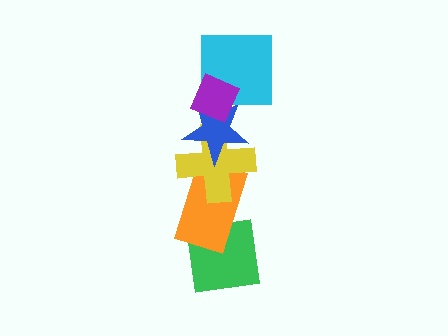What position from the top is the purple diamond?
The purple diamond is 1st from the top.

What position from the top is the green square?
The green square is 6th from the top.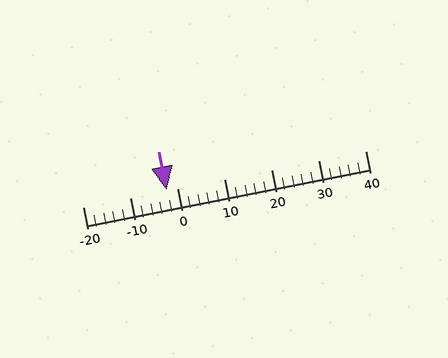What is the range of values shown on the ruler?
The ruler shows values from -20 to 40.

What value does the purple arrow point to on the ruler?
The purple arrow points to approximately -2.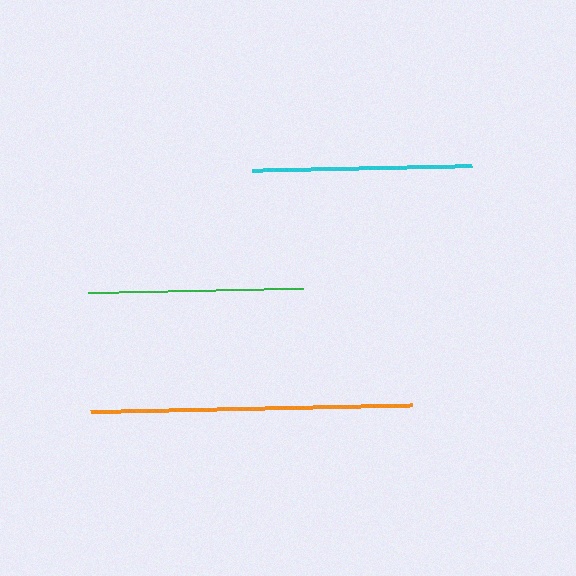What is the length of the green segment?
The green segment is approximately 215 pixels long.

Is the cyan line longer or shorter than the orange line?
The orange line is longer than the cyan line.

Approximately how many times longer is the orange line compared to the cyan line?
The orange line is approximately 1.5 times the length of the cyan line.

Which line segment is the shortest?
The green line is the shortest at approximately 215 pixels.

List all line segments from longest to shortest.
From longest to shortest: orange, cyan, green.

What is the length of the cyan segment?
The cyan segment is approximately 221 pixels long.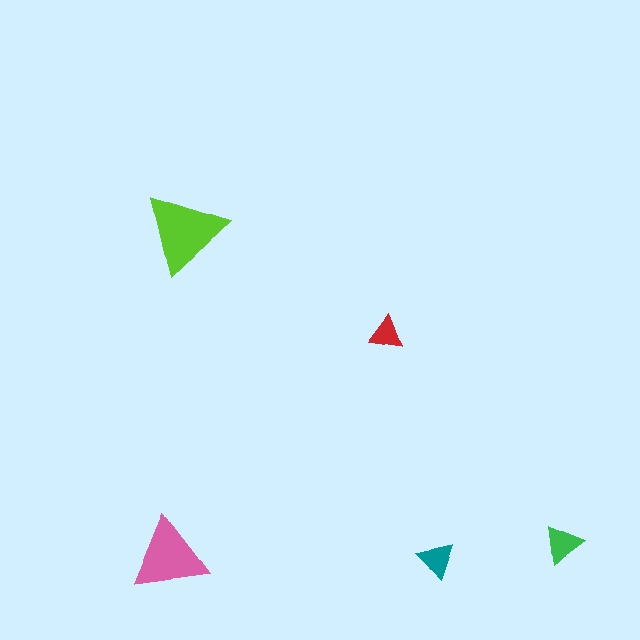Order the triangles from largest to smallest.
the lime one, the pink one, the green one, the teal one, the red one.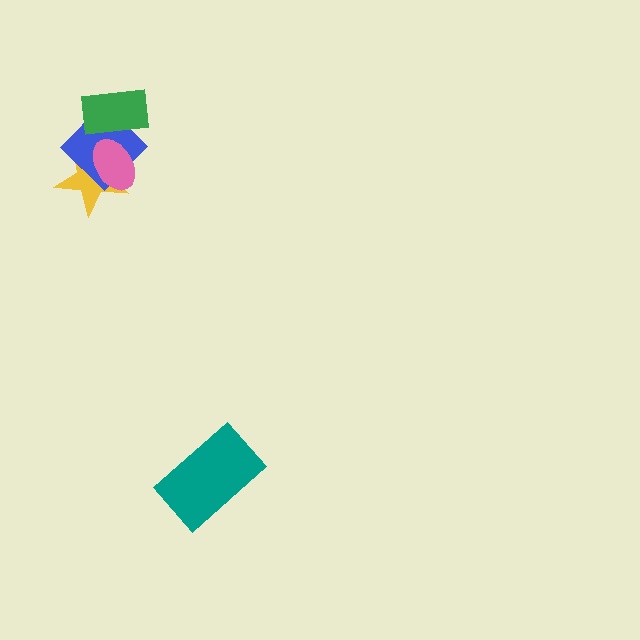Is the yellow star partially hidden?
Yes, it is partially covered by another shape.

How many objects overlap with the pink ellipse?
3 objects overlap with the pink ellipse.